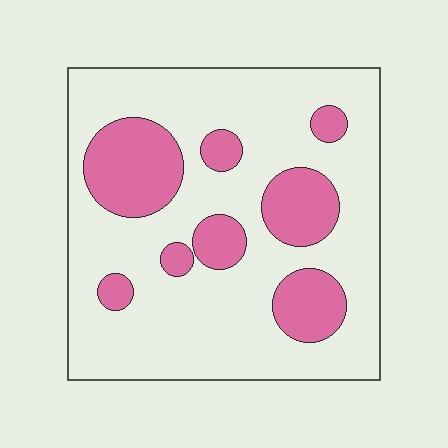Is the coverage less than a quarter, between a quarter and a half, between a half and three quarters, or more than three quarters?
Less than a quarter.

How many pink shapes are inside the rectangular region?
8.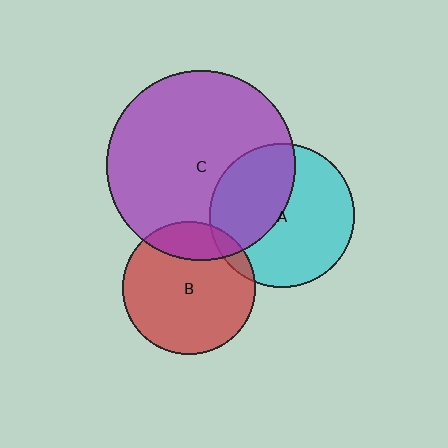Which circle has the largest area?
Circle C (purple).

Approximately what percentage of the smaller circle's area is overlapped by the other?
Approximately 20%.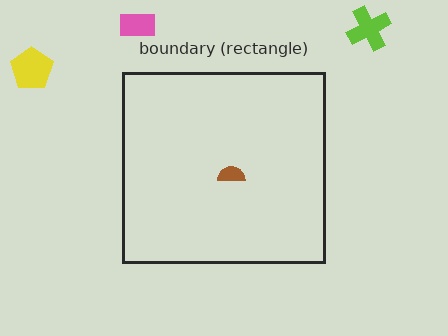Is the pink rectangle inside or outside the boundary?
Outside.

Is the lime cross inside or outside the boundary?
Outside.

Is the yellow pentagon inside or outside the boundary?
Outside.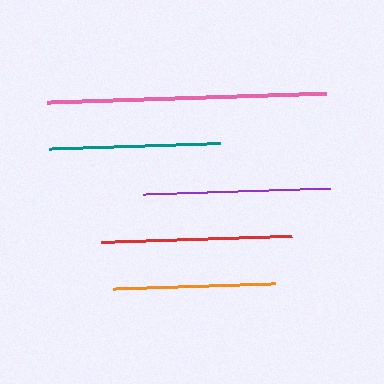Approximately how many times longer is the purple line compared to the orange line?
The purple line is approximately 1.2 times the length of the orange line.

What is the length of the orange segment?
The orange segment is approximately 162 pixels long.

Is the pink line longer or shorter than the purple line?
The pink line is longer than the purple line.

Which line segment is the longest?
The pink line is the longest at approximately 279 pixels.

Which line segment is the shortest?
The orange line is the shortest at approximately 162 pixels.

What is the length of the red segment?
The red segment is approximately 191 pixels long.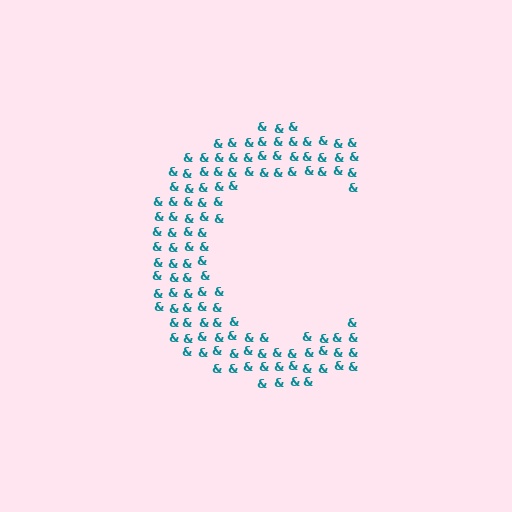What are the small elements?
The small elements are ampersands.